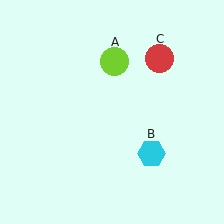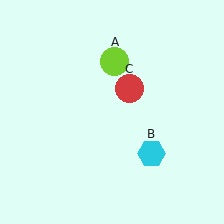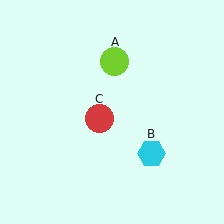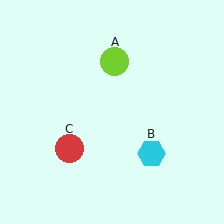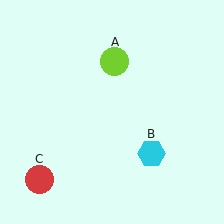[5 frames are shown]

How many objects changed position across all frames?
1 object changed position: red circle (object C).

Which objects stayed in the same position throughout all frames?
Lime circle (object A) and cyan hexagon (object B) remained stationary.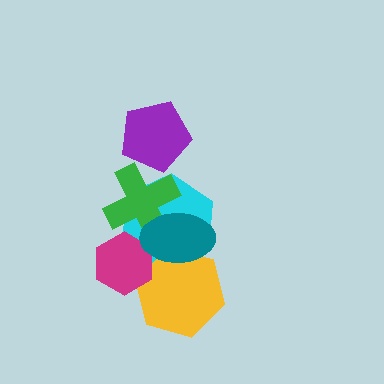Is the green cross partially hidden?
Yes, it is partially covered by another shape.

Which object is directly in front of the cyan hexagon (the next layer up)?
The yellow hexagon is directly in front of the cyan hexagon.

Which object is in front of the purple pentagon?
The green cross is in front of the purple pentagon.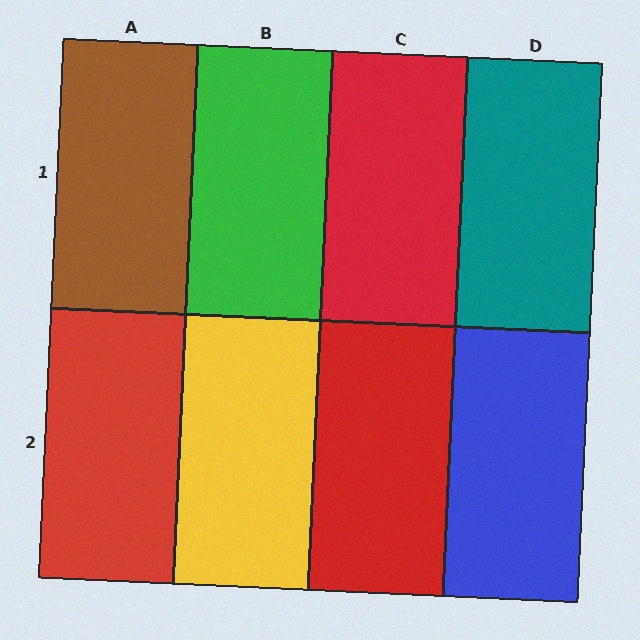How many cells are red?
3 cells are red.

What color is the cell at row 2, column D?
Blue.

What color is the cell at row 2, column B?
Yellow.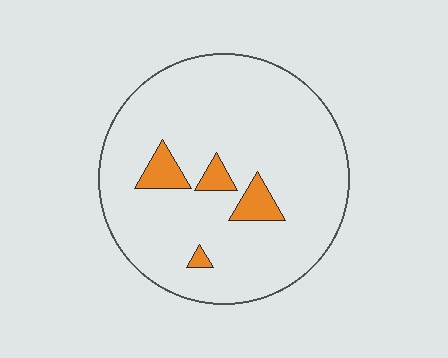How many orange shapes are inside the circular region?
4.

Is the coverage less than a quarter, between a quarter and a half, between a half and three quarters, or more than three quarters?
Less than a quarter.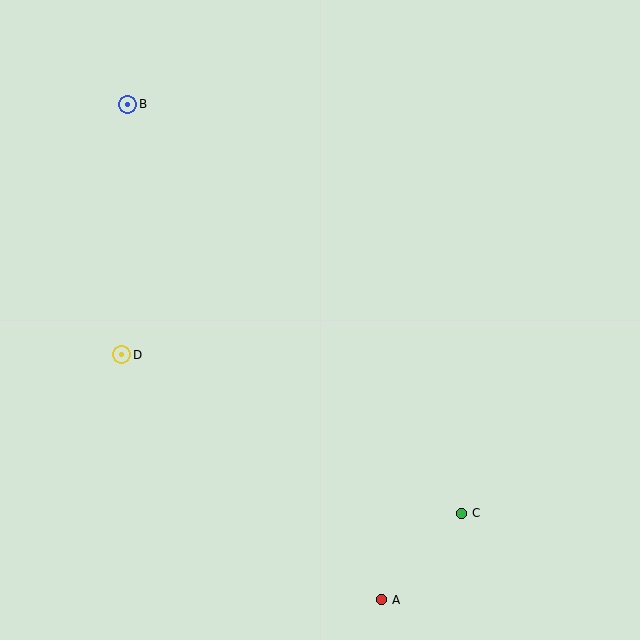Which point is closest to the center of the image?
Point D at (122, 355) is closest to the center.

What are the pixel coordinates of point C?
Point C is at (461, 513).